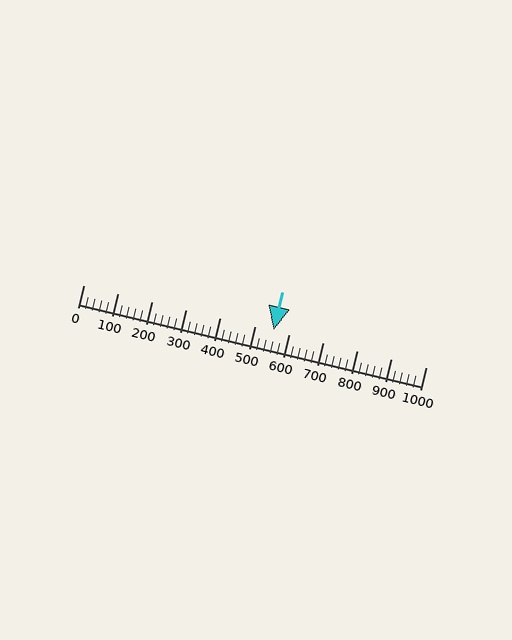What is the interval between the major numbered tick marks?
The major tick marks are spaced 100 units apart.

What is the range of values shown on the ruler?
The ruler shows values from 0 to 1000.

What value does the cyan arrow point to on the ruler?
The cyan arrow points to approximately 555.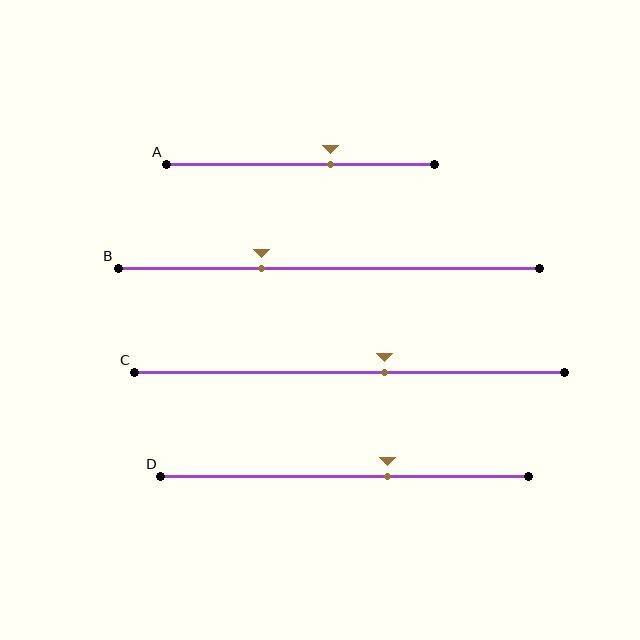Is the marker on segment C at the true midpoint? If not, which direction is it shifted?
No, the marker on segment C is shifted to the right by about 8% of the segment length.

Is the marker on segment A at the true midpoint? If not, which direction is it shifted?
No, the marker on segment A is shifted to the right by about 11% of the segment length.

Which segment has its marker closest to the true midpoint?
Segment C has its marker closest to the true midpoint.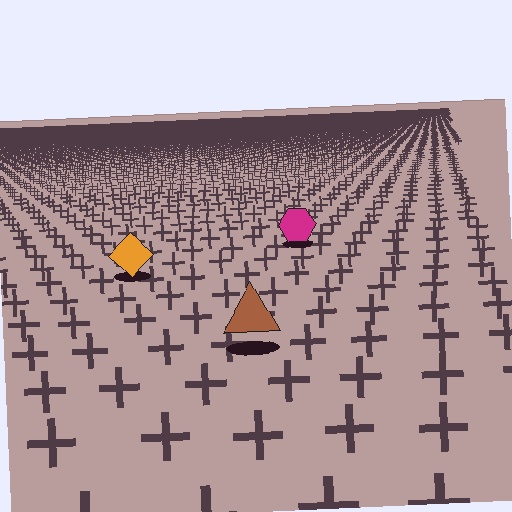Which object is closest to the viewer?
The brown triangle is closest. The texture marks near it are larger and more spread out.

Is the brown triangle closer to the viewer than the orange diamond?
Yes. The brown triangle is closer — you can tell from the texture gradient: the ground texture is coarser near it.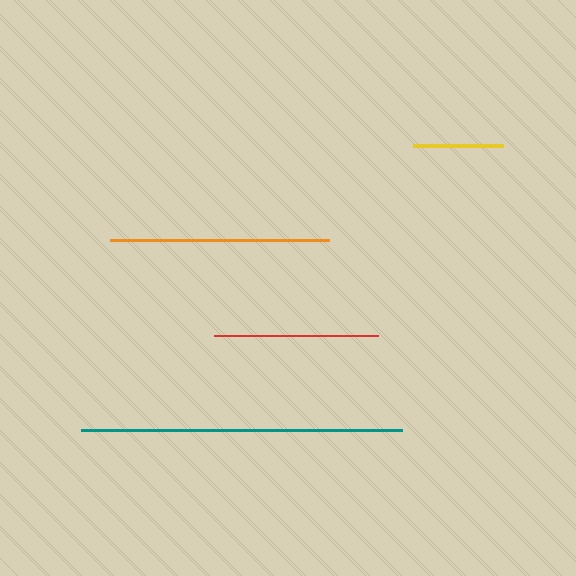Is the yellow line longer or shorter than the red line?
The red line is longer than the yellow line.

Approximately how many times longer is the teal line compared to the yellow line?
The teal line is approximately 3.6 times the length of the yellow line.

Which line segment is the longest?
The teal line is the longest at approximately 322 pixels.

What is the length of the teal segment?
The teal segment is approximately 322 pixels long.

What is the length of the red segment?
The red segment is approximately 164 pixels long.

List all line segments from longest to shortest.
From longest to shortest: teal, orange, red, yellow.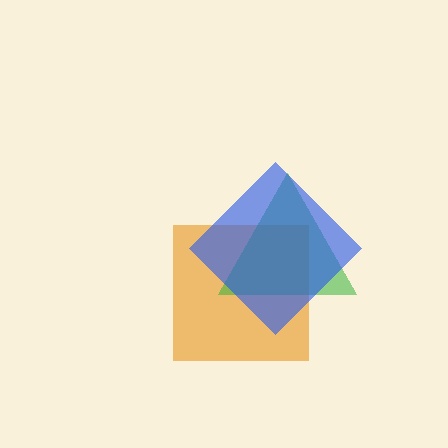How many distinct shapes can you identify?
There are 3 distinct shapes: an orange square, a green triangle, a blue diamond.